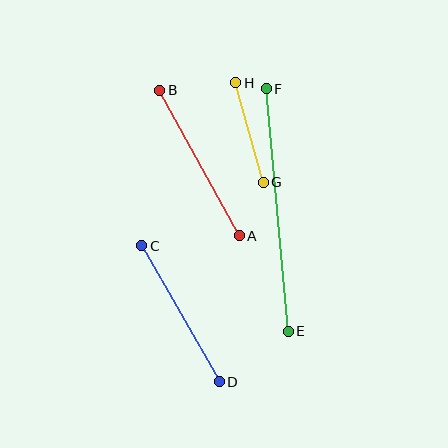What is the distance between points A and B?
The distance is approximately 166 pixels.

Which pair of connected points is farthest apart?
Points E and F are farthest apart.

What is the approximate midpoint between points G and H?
The midpoint is at approximately (249, 132) pixels.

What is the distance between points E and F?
The distance is approximately 243 pixels.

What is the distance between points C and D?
The distance is approximately 156 pixels.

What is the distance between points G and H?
The distance is approximately 103 pixels.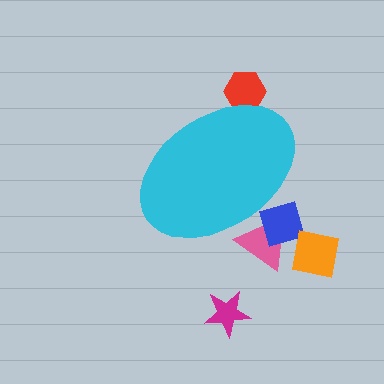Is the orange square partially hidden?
No, the orange square is fully visible.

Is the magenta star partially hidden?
No, the magenta star is fully visible.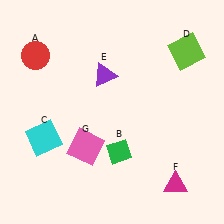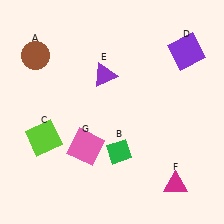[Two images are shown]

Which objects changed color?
A changed from red to brown. C changed from cyan to lime. D changed from lime to purple.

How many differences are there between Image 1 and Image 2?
There are 3 differences between the two images.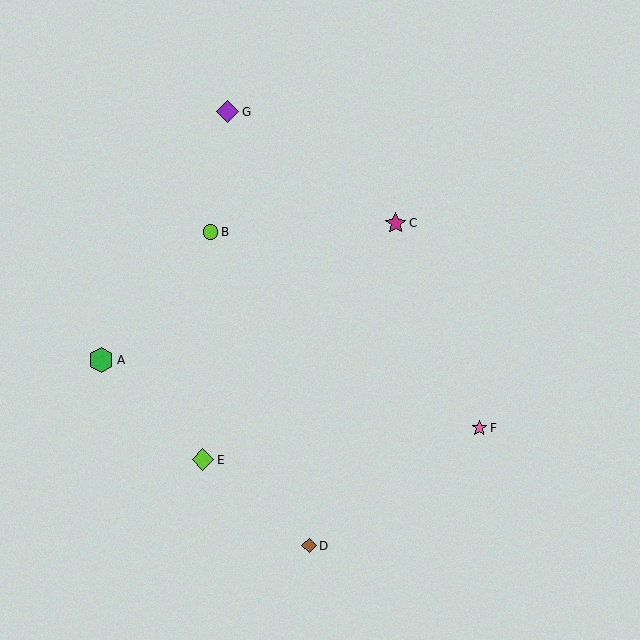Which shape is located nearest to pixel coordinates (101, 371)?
The green hexagon (labeled A) at (101, 360) is nearest to that location.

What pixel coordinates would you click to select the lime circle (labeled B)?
Click at (211, 232) to select the lime circle B.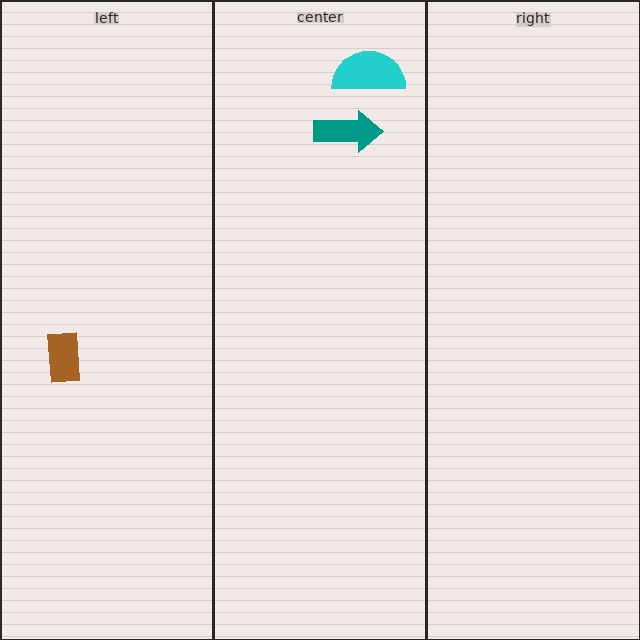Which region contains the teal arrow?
The center region.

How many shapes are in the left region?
1.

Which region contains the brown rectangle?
The left region.